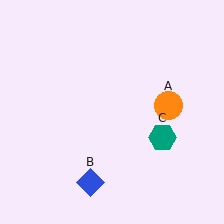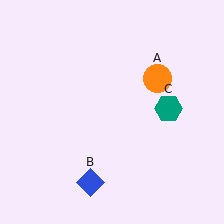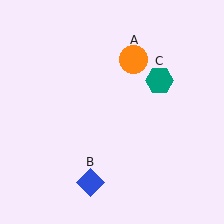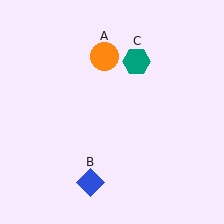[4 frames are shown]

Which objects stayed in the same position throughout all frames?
Blue diamond (object B) remained stationary.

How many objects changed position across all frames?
2 objects changed position: orange circle (object A), teal hexagon (object C).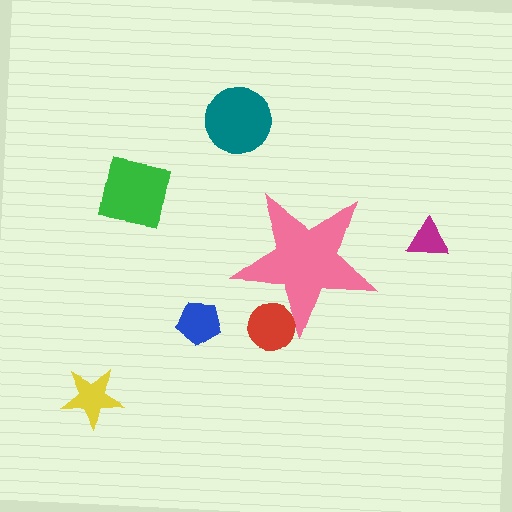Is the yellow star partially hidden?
No, the yellow star is fully visible.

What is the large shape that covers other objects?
A pink star.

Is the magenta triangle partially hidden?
No, the magenta triangle is fully visible.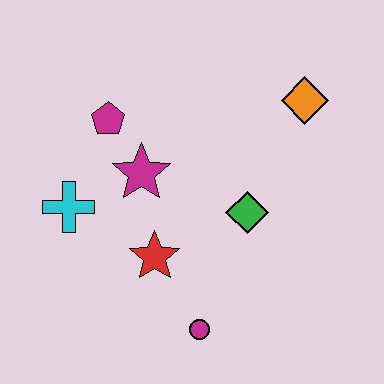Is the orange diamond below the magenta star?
No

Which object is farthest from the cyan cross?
The orange diamond is farthest from the cyan cross.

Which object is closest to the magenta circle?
The red star is closest to the magenta circle.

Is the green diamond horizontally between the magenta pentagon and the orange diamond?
Yes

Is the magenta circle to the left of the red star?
No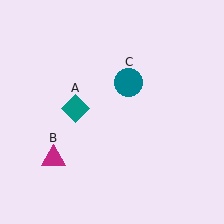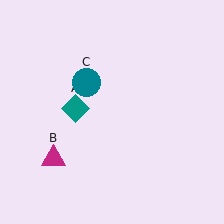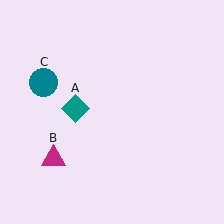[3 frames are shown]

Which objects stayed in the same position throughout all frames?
Teal diamond (object A) and magenta triangle (object B) remained stationary.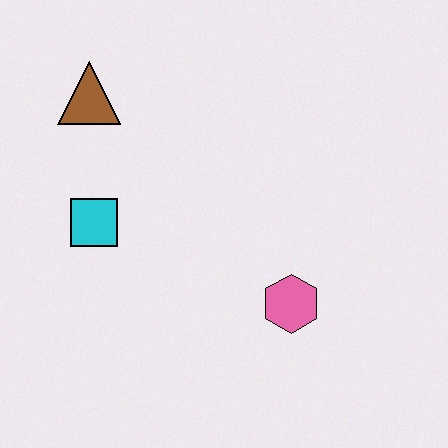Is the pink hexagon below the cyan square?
Yes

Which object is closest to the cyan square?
The brown triangle is closest to the cyan square.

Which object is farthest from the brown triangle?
The pink hexagon is farthest from the brown triangle.